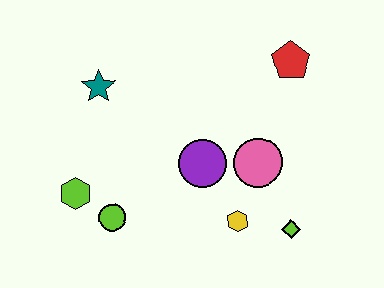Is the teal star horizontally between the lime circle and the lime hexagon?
Yes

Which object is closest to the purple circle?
The pink circle is closest to the purple circle.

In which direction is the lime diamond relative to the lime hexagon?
The lime diamond is to the right of the lime hexagon.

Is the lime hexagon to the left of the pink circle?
Yes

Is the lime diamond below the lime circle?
Yes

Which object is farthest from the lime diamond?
The teal star is farthest from the lime diamond.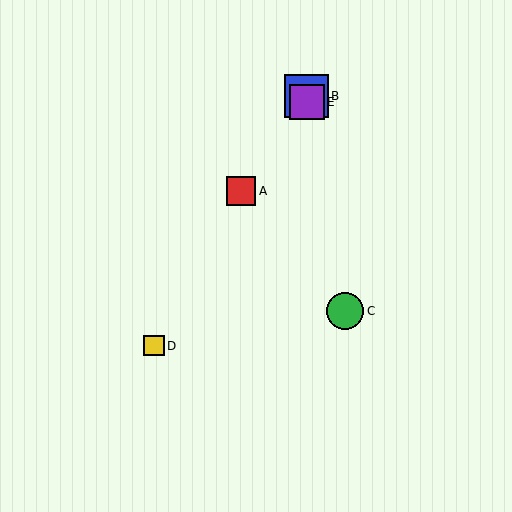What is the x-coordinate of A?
Object A is at x≈241.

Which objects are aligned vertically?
Objects B, E are aligned vertically.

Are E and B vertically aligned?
Yes, both are at x≈307.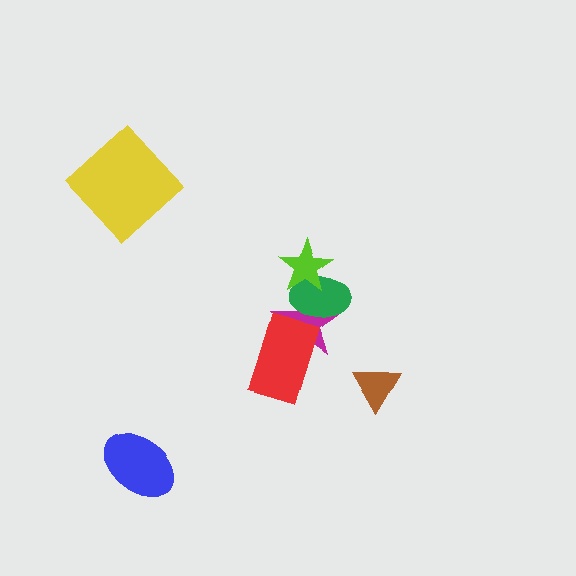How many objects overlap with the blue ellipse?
0 objects overlap with the blue ellipse.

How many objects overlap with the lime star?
2 objects overlap with the lime star.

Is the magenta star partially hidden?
Yes, it is partially covered by another shape.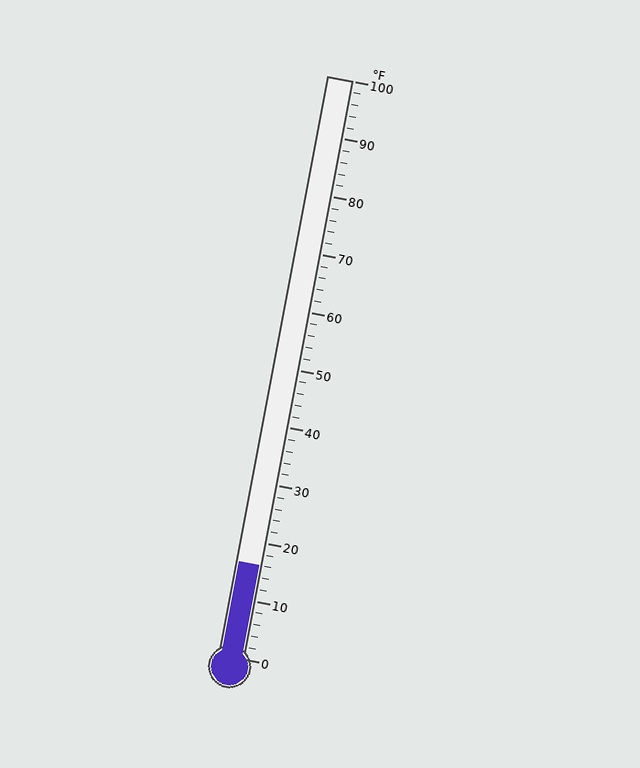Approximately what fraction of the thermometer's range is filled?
The thermometer is filled to approximately 15% of its range.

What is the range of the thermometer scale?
The thermometer scale ranges from 0°F to 100°F.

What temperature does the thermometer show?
The thermometer shows approximately 16°F.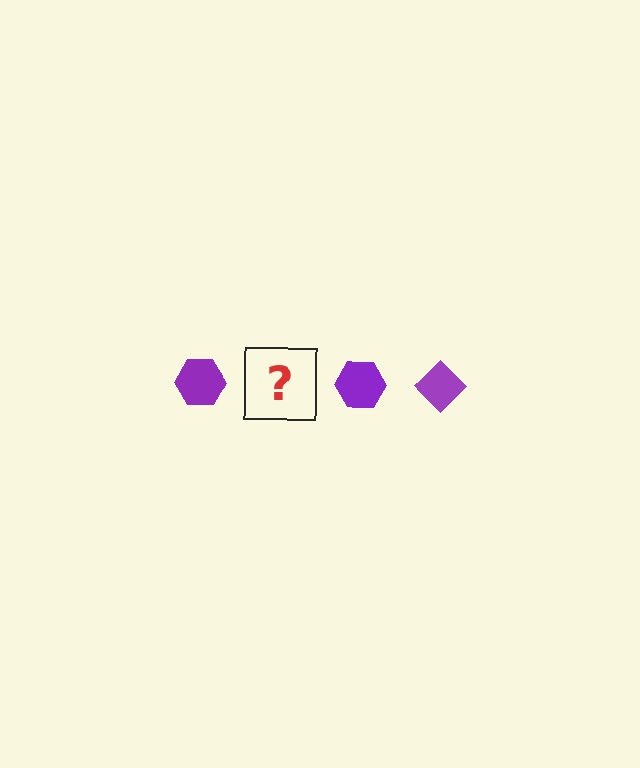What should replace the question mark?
The question mark should be replaced with a purple diamond.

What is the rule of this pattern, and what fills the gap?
The rule is that the pattern cycles through hexagon, diamond shapes in purple. The gap should be filled with a purple diamond.